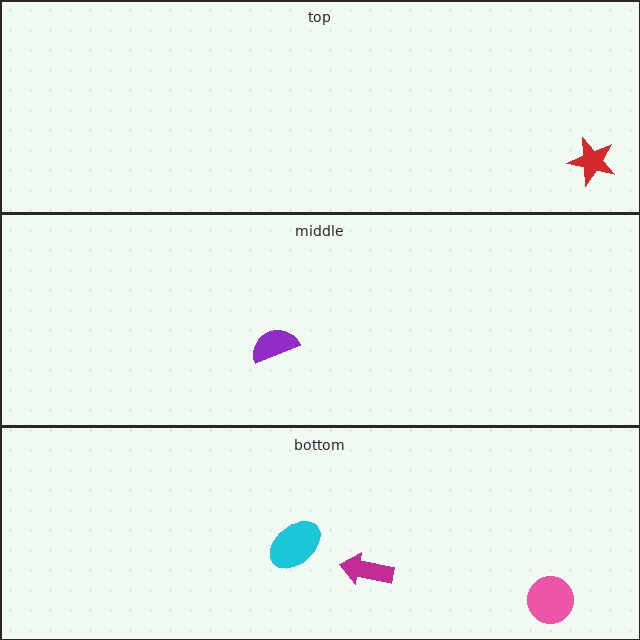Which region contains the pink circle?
The bottom region.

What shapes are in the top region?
The red star.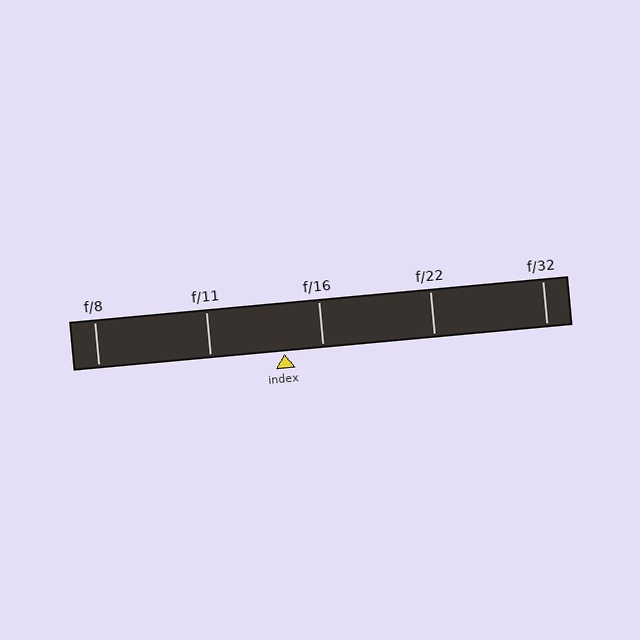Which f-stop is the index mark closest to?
The index mark is closest to f/16.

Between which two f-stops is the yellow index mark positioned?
The index mark is between f/11 and f/16.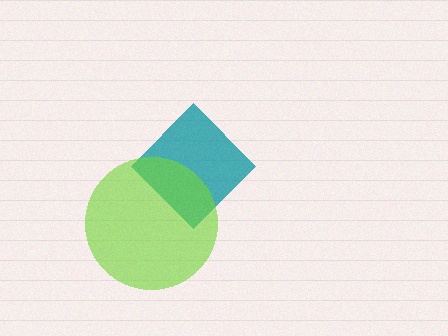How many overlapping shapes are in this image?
There are 2 overlapping shapes in the image.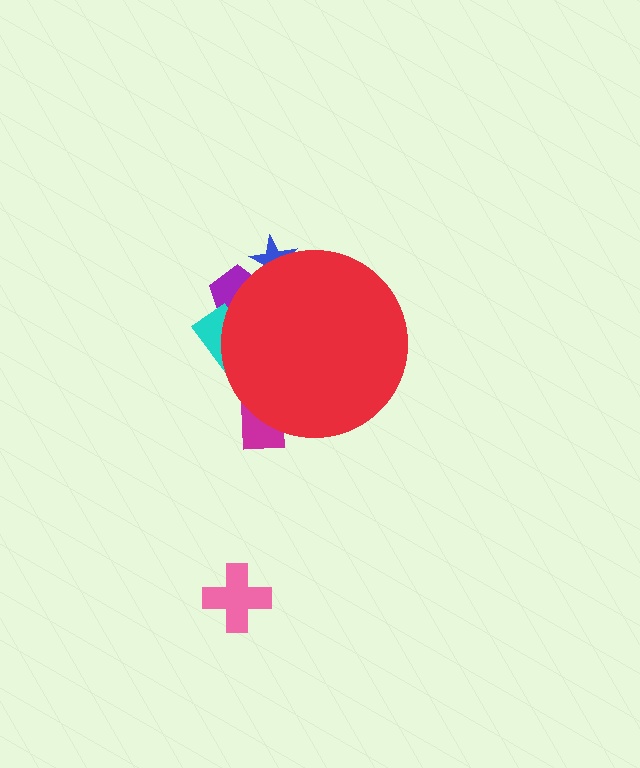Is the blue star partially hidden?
Yes, the blue star is partially hidden behind the red circle.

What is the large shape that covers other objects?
A red circle.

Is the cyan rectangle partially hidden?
Yes, the cyan rectangle is partially hidden behind the red circle.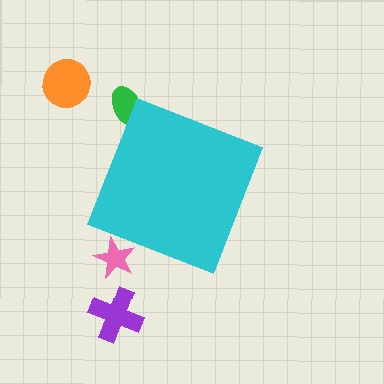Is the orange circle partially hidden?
No, the orange circle is fully visible.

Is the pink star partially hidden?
Yes, the pink star is partially hidden behind the cyan diamond.